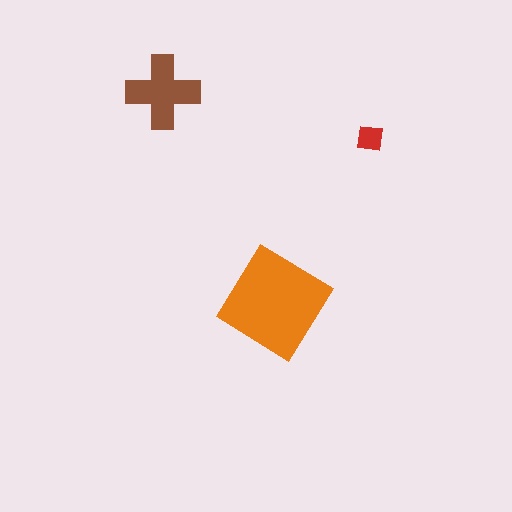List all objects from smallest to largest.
The red square, the brown cross, the orange diamond.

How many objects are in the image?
There are 3 objects in the image.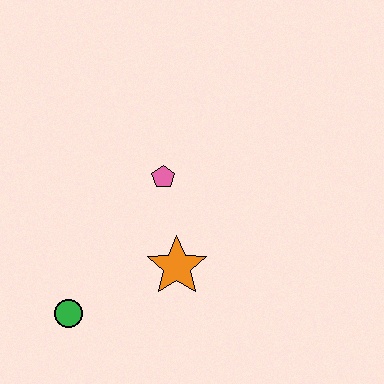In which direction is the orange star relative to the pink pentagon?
The orange star is below the pink pentagon.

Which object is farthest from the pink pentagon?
The green circle is farthest from the pink pentagon.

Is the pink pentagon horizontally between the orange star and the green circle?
Yes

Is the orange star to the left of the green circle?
No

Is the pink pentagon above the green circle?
Yes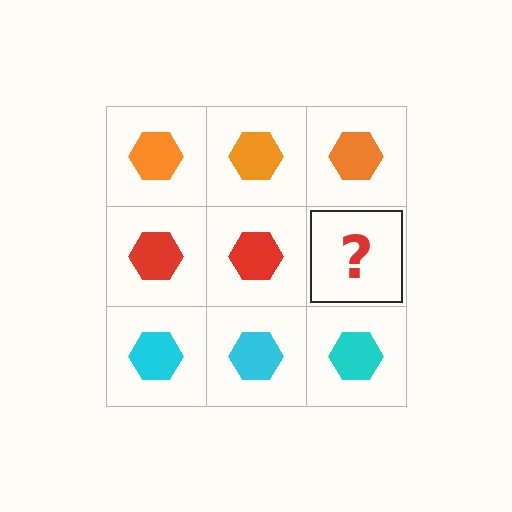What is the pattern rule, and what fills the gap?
The rule is that each row has a consistent color. The gap should be filled with a red hexagon.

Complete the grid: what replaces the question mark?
The question mark should be replaced with a red hexagon.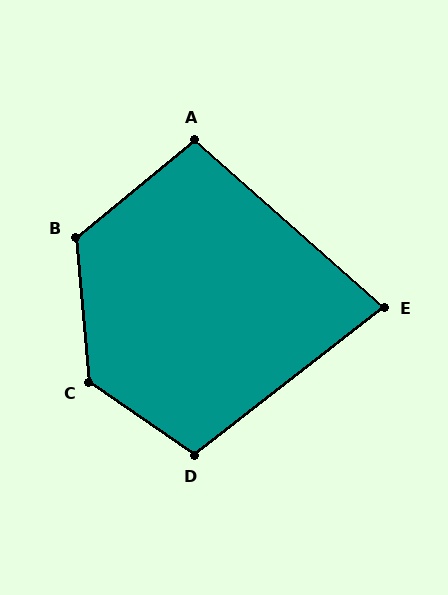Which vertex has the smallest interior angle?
E, at approximately 79 degrees.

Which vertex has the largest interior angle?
C, at approximately 129 degrees.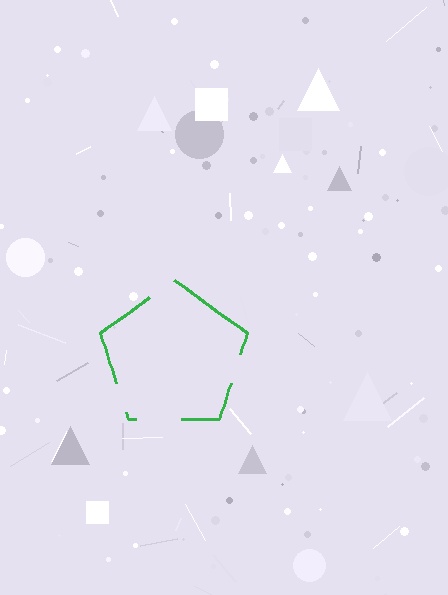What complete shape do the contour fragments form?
The contour fragments form a pentagon.